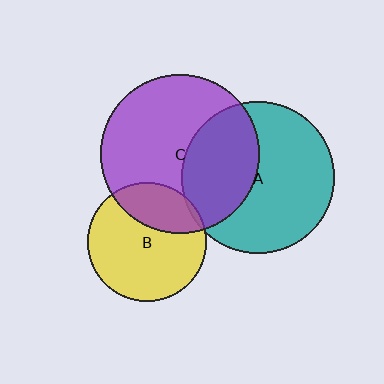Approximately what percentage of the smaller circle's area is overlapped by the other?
Approximately 5%.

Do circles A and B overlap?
Yes.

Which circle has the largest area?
Circle C (purple).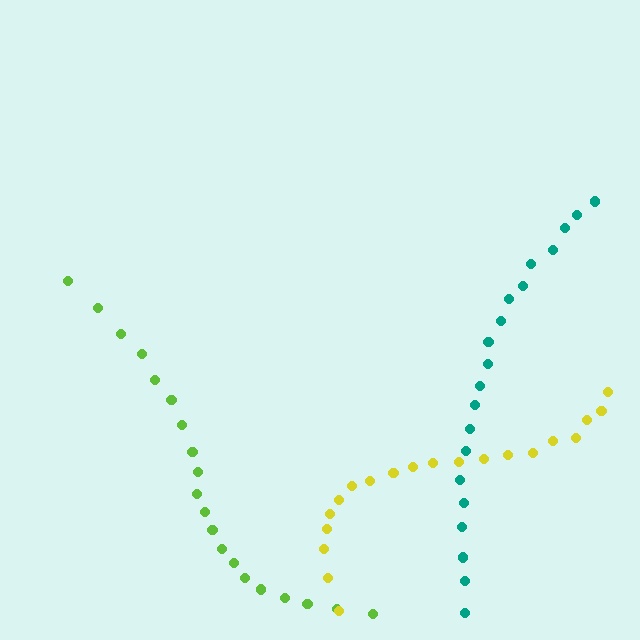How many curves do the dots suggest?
There are 3 distinct paths.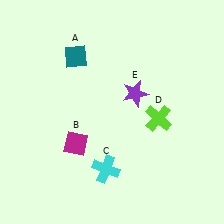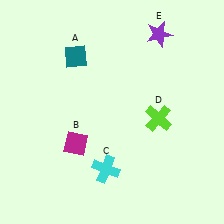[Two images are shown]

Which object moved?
The purple star (E) moved up.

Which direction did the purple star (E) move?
The purple star (E) moved up.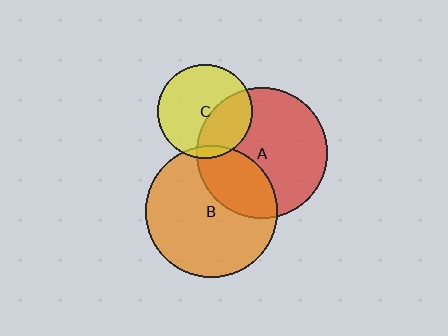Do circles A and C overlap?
Yes.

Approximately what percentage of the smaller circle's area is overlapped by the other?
Approximately 35%.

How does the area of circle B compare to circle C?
Approximately 2.0 times.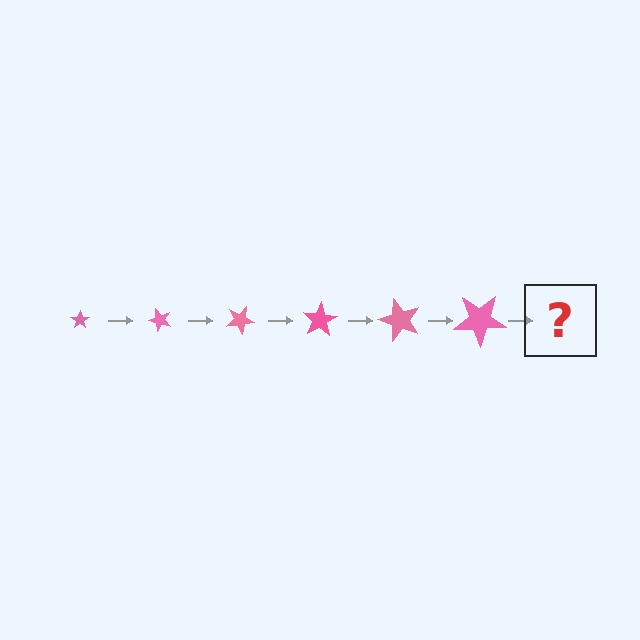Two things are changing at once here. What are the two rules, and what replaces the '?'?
The two rules are that the star grows larger each step and it rotates 50 degrees each step. The '?' should be a star, larger than the previous one and rotated 300 degrees from the start.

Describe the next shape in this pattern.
It should be a star, larger than the previous one and rotated 300 degrees from the start.